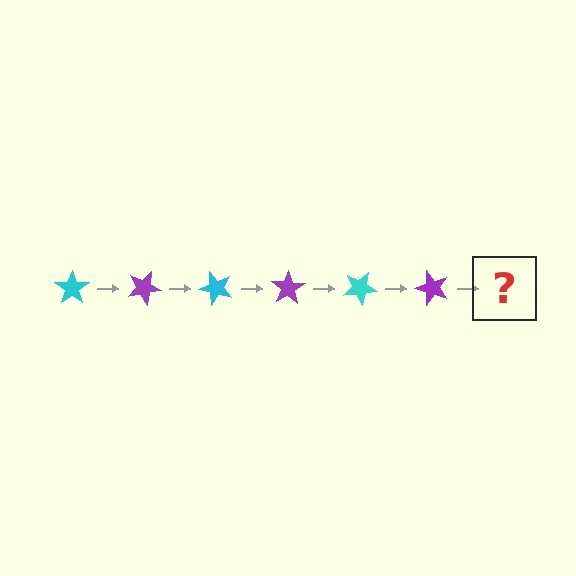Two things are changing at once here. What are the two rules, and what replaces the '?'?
The two rules are that it rotates 25 degrees each step and the color cycles through cyan and purple. The '?' should be a cyan star, rotated 150 degrees from the start.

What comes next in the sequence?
The next element should be a cyan star, rotated 150 degrees from the start.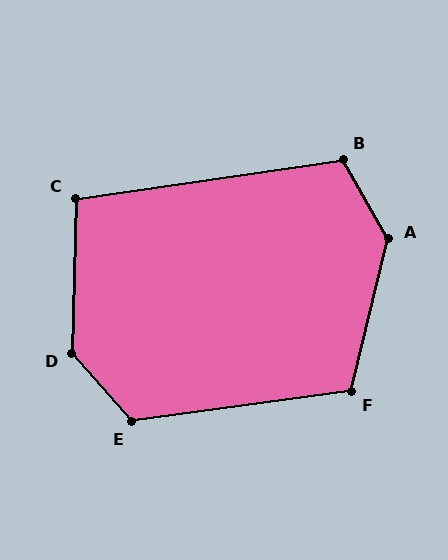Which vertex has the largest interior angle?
D, at approximately 137 degrees.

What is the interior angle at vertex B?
Approximately 112 degrees (obtuse).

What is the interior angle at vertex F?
Approximately 111 degrees (obtuse).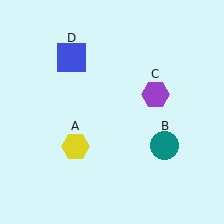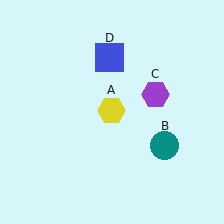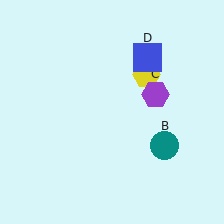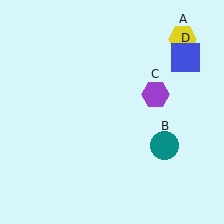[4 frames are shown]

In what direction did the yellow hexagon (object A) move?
The yellow hexagon (object A) moved up and to the right.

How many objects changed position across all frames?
2 objects changed position: yellow hexagon (object A), blue square (object D).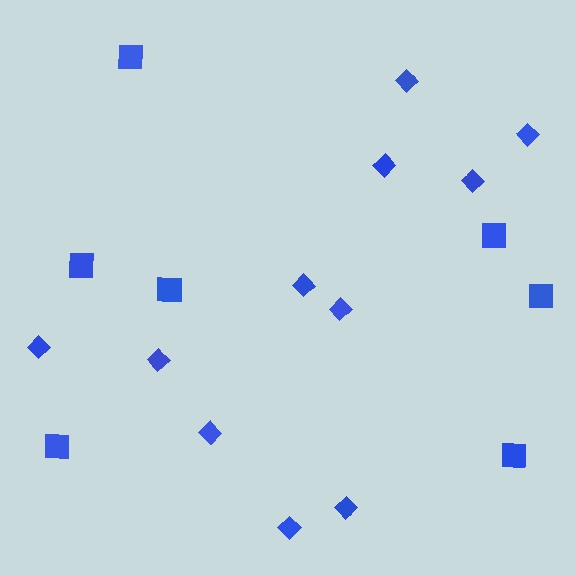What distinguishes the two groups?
There are 2 groups: one group of diamonds (11) and one group of squares (7).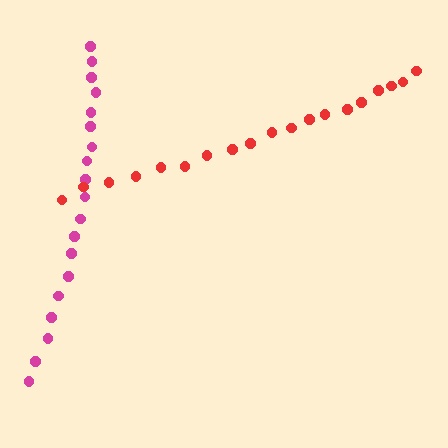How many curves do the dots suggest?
There are 2 distinct paths.